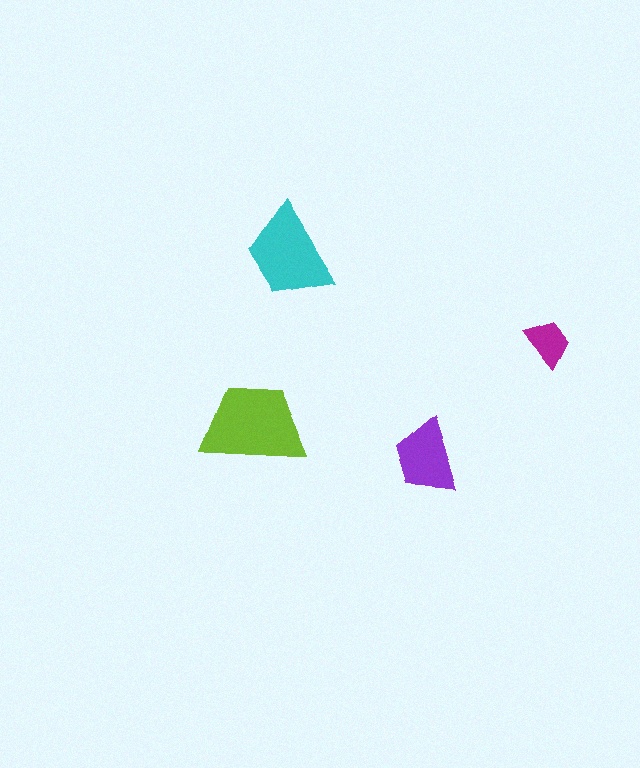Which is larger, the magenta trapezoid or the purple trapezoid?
The purple one.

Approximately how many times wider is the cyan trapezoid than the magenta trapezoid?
About 2 times wider.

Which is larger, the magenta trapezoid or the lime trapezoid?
The lime one.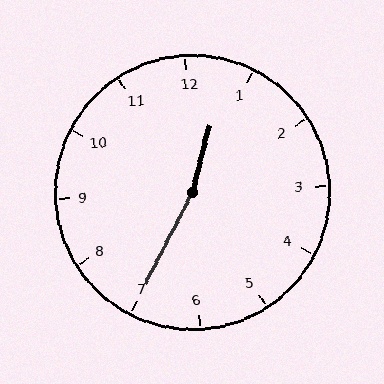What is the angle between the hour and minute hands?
Approximately 168 degrees.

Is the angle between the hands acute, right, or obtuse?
It is obtuse.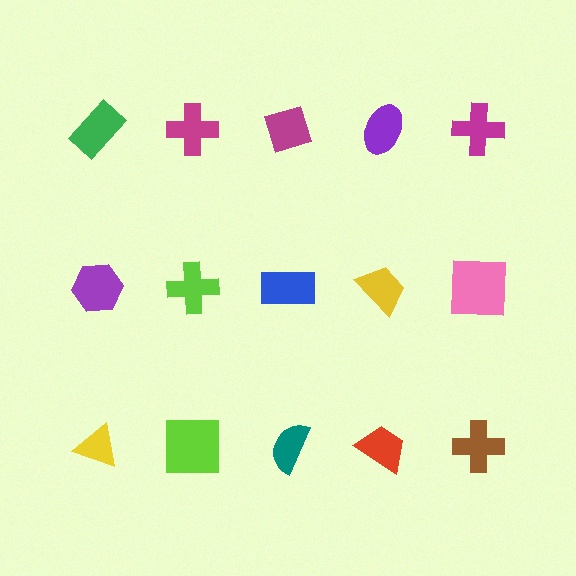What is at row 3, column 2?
A lime square.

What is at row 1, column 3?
A magenta diamond.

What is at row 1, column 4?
A purple ellipse.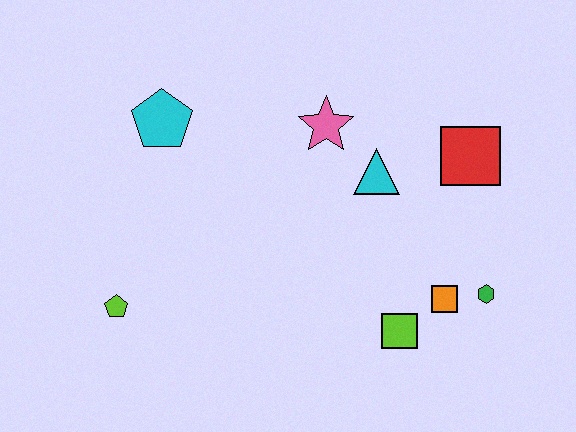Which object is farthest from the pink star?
The lime pentagon is farthest from the pink star.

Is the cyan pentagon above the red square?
Yes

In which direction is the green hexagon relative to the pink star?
The green hexagon is below the pink star.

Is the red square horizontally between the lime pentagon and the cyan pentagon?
No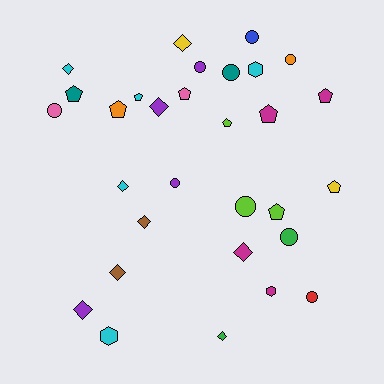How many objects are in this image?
There are 30 objects.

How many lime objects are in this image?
There are 3 lime objects.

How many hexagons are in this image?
There are 3 hexagons.